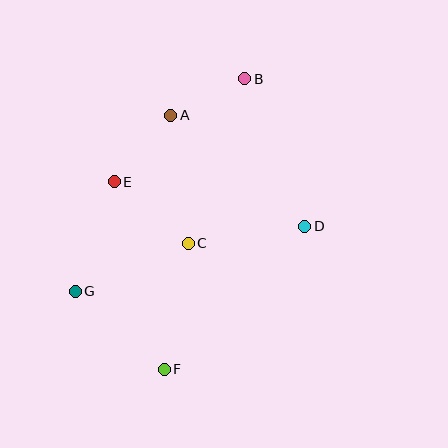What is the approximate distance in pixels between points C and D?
The distance between C and D is approximately 118 pixels.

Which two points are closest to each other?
Points A and B are closest to each other.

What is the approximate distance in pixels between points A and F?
The distance between A and F is approximately 254 pixels.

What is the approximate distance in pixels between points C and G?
The distance between C and G is approximately 123 pixels.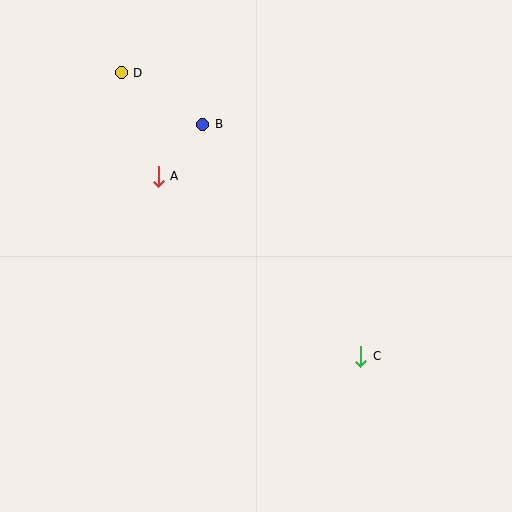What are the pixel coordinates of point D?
Point D is at (121, 73).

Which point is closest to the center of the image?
Point A at (158, 176) is closest to the center.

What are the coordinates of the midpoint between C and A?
The midpoint between C and A is at (259, 266).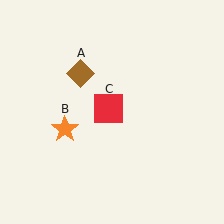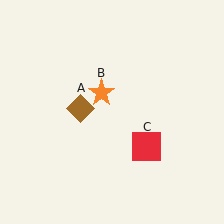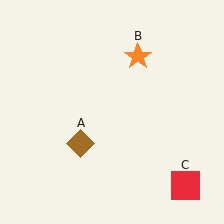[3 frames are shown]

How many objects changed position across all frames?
3 objects changed position: brown diamond (object A), orange star (object B), red square (object C).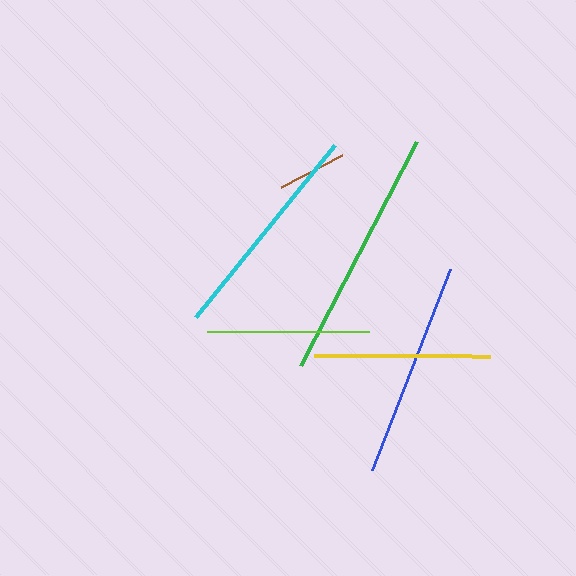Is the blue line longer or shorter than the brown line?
The blue line is longer than the brown line.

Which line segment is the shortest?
The brown line is the shortest at approximately 69 pixels.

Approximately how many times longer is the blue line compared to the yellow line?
The blue line is approximately 1.2 times the length of the yellow line.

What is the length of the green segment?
The green segment is approximately 252 pixels long.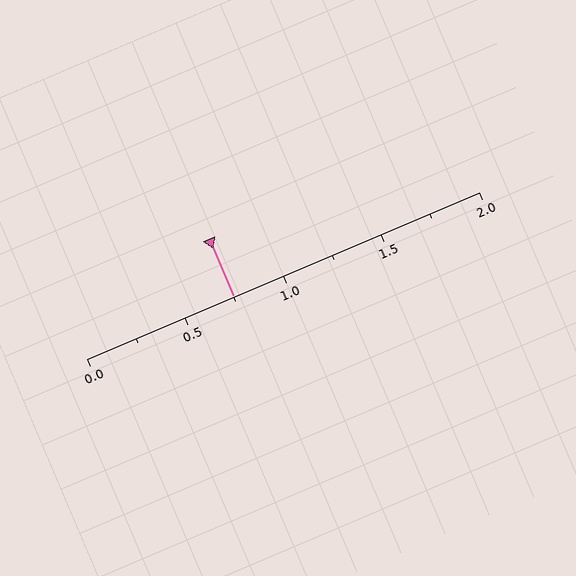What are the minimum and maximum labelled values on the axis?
The axis runs from 0.0 to 2.0.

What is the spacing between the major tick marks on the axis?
The major ticks are spaced 0.5 apart.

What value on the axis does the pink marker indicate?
The marker indicates approximately 0.75.